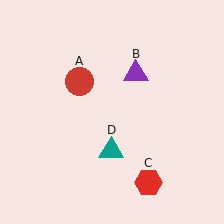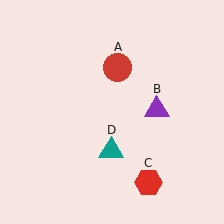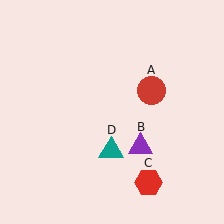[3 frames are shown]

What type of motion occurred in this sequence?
The red circle (object A), purple triangle (object B) rotated clockwise around the center of the scene.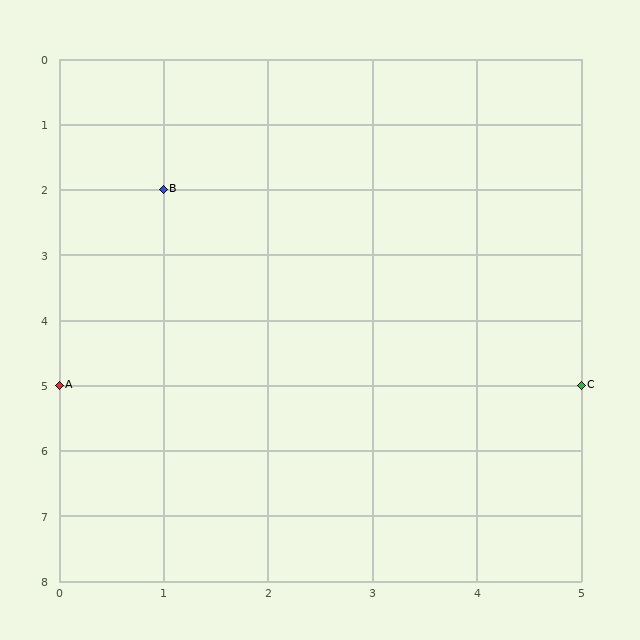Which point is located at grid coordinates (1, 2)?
Point B is at (1, 2).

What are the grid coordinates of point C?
Point C is at grid coordinates (5, 5).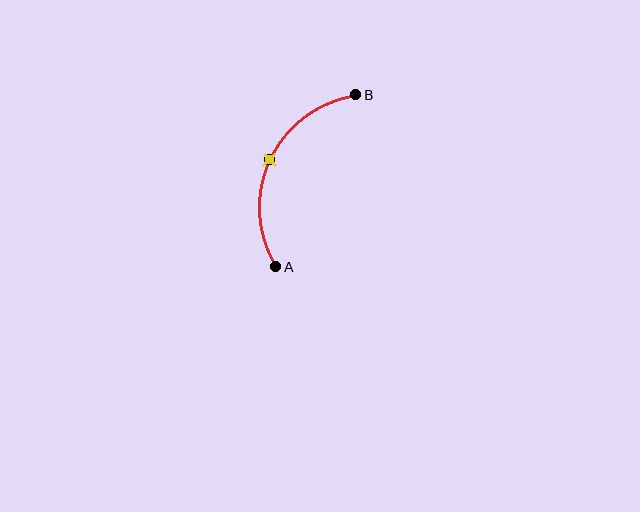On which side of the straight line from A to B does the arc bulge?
The arc bulges to the left of the straight line connecting A and B.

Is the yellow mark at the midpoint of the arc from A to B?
Yes. The yellow mark lies on the arc at equal arc-length from both A and B — it is the arc midpoint.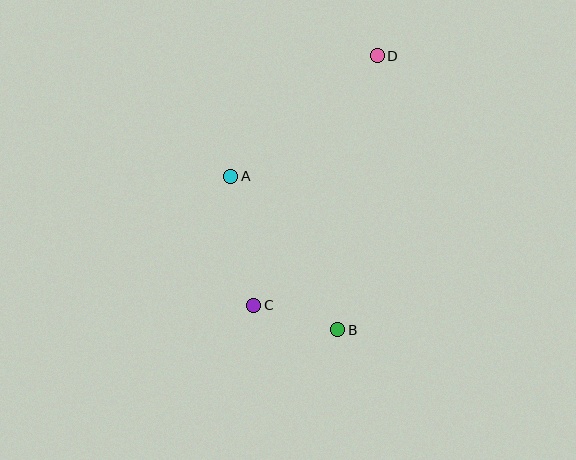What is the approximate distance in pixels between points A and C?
The distance between A and C is approximately 131 pixels.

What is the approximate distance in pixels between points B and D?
The distance between B and D is approximately 277 pixels.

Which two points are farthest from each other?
Points C and D are farthest from each other.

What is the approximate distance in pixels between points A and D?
The distance between A and D is approximately 190 pixels.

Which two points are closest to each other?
Points B and C are closest to each other.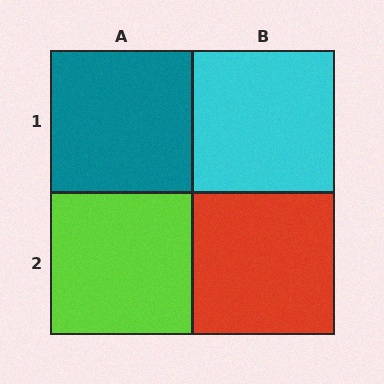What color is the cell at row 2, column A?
Lime.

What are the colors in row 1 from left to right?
Teal, cyan.